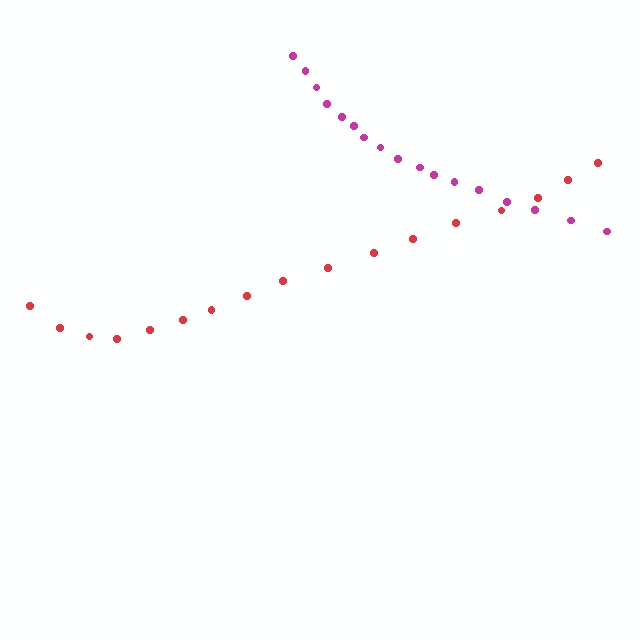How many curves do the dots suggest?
There are 2 distinct paths.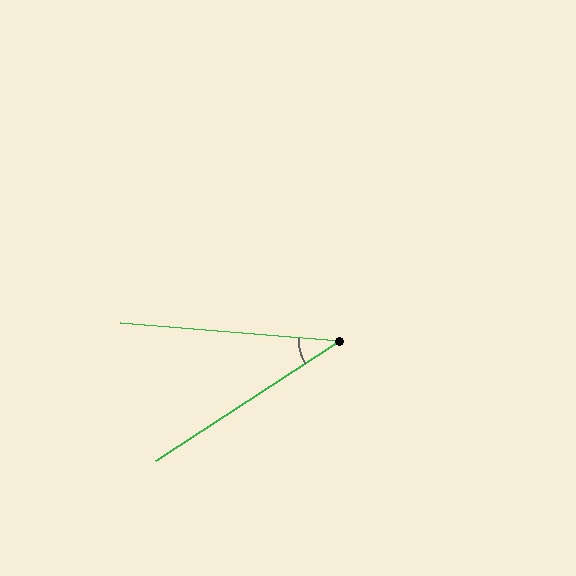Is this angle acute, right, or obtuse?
It is acute.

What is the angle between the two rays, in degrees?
Approximately 38 degrees.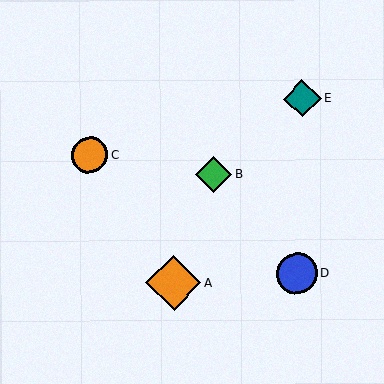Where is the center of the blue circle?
The center of the blue circle is at (298, 274).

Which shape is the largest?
The orange diamond (labeled A) is the largest.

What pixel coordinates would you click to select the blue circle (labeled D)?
Click at (298, 274) to select the blue circle D.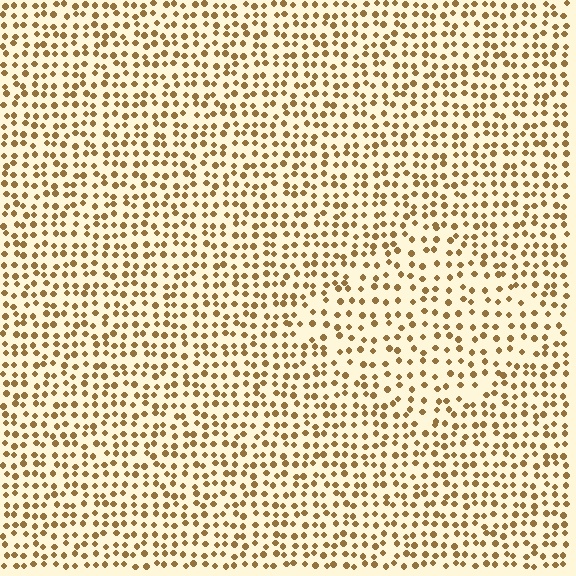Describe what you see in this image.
The image contains small brown elements arranged at two different densities. A diamond-shaped region is visible where the elements are less densely packed than the surrounding area.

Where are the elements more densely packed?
The elements are more densely packed outside the diamond boundary.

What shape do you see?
I see a diamond.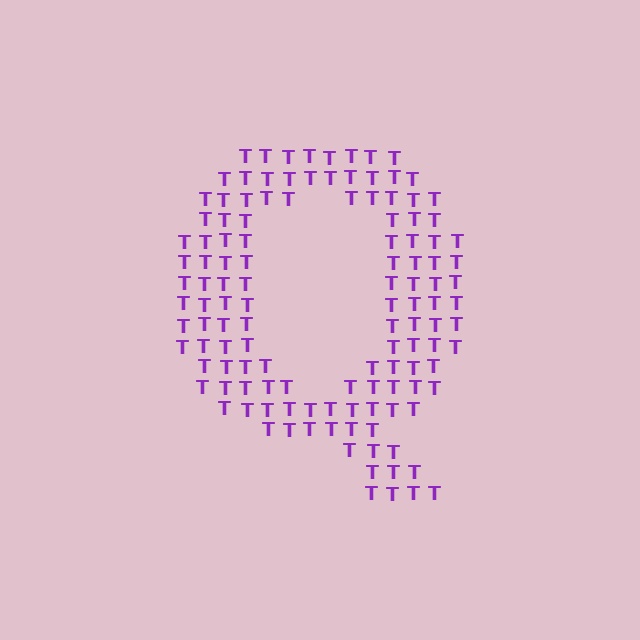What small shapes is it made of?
It is made of small letter T's.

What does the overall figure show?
The overall figure shows the letter Q.